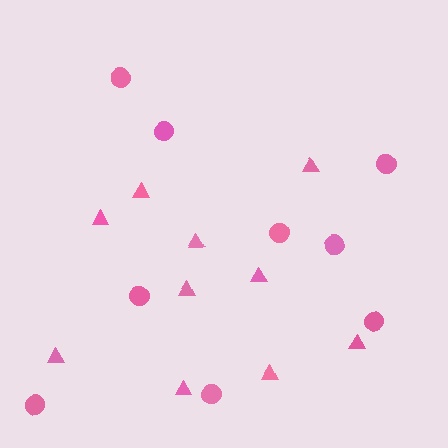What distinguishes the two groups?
There are 2 groups: one group of triangles (10) and one group of circles (9).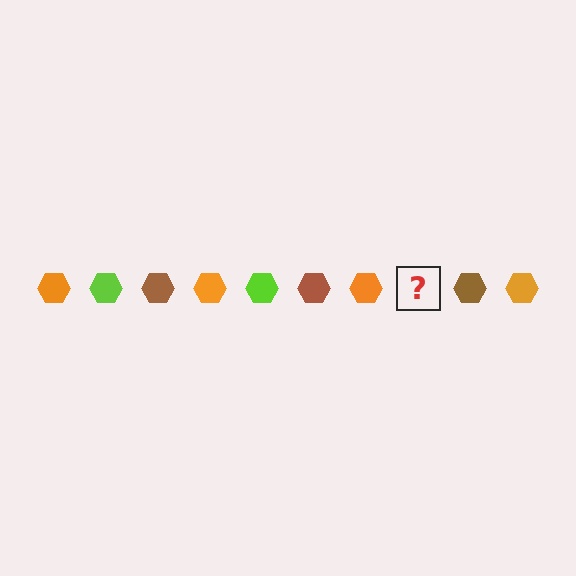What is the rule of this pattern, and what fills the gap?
The rule is that the pattern cycles through orange, lime, brown hexagons. The gap should be filled with a lime hexagon.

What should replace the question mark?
The question mark should be replaced with a lime hexagon.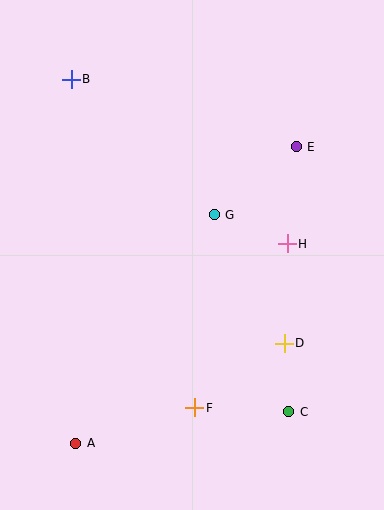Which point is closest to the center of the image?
Point G at (214, 215) is closest to the center.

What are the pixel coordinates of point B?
Point B is at (71, 79).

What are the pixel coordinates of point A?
Point A is at (76, 443).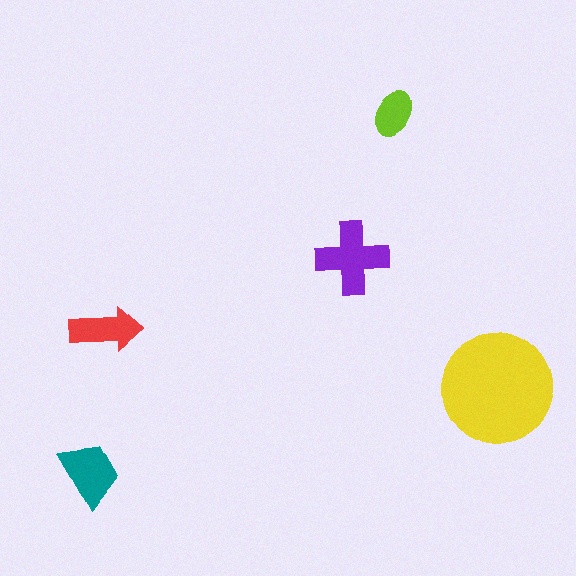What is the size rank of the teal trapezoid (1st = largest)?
3rd.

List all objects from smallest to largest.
The lime ellipse, the red arrow, the teal trapezoid, the purple cross, the yellow circle.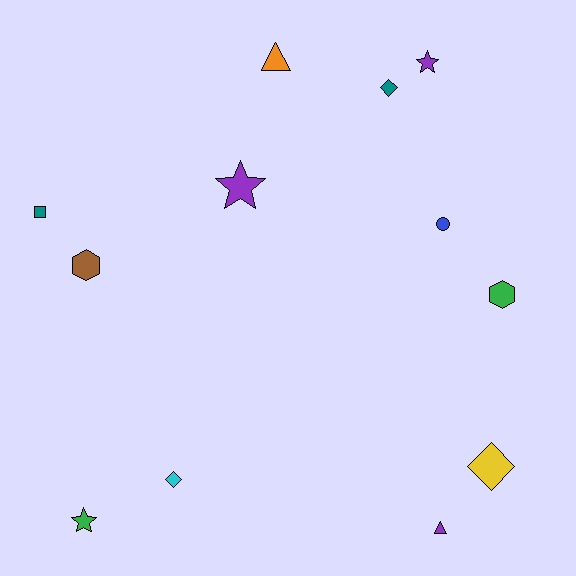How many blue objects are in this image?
There is 1 blue object.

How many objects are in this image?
There are 12 objects.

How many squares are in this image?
There is 1 square.